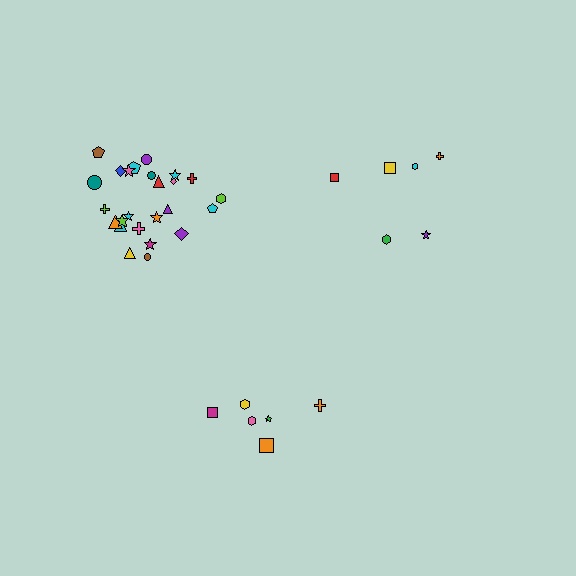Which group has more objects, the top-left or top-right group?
The top-left group.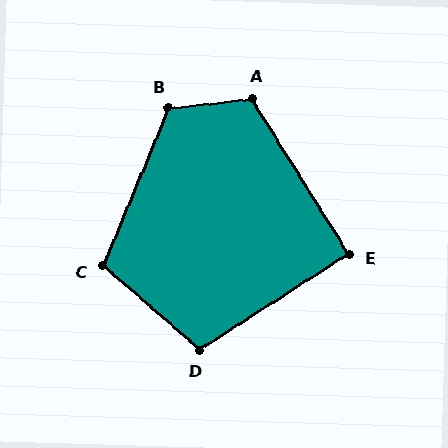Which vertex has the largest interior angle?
B, at approximately 119 degrees.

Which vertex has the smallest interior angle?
E, at approximately 91 degrees.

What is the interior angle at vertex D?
Approximately 106 degrees (obtuse).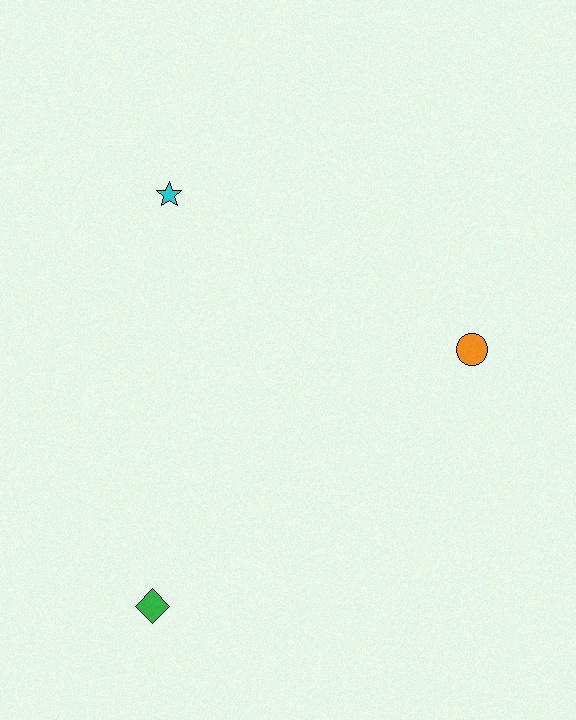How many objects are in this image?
There are 3 objects.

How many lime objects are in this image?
There are no lime objects.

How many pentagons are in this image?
There are no pentagons.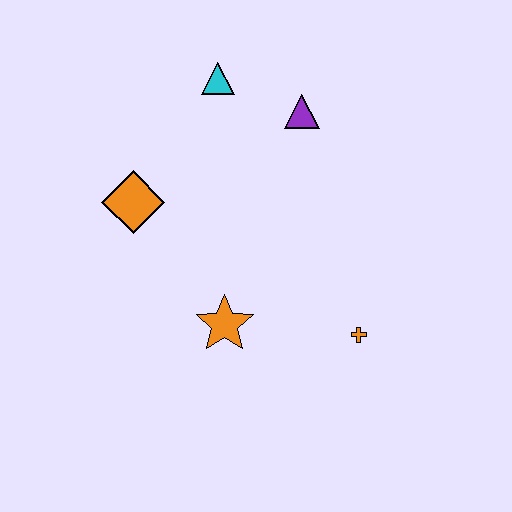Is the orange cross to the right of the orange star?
Yes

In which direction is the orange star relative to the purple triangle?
The orange star is below the purple triangle.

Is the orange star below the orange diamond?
Yes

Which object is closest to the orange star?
The orange cross is closest to the orange star.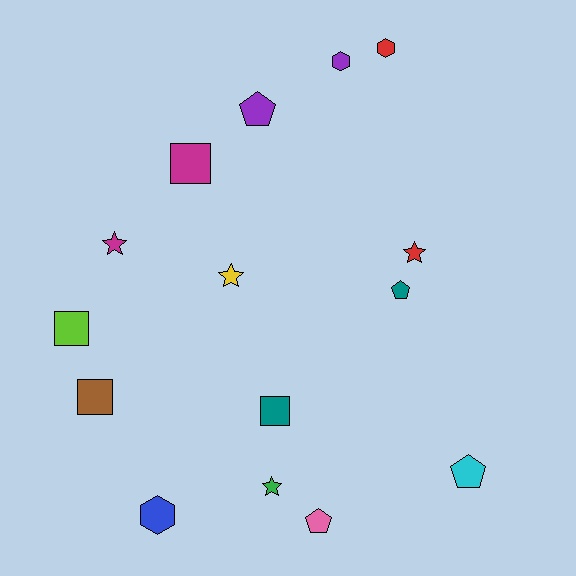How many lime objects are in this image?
There is 1 lime object.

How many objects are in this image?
There are 15 objects.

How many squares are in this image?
There are 4 squares.